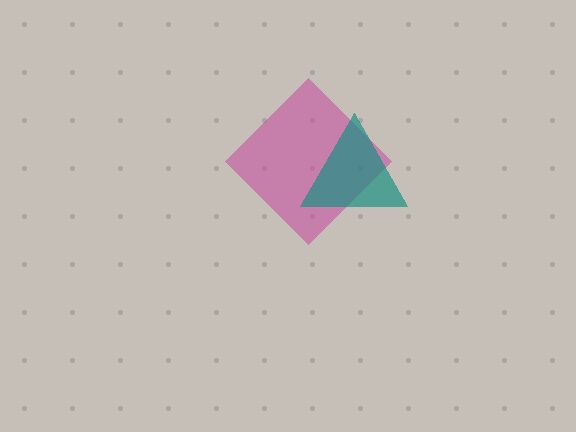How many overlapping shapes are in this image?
There are 2 overlapping shapes in the image.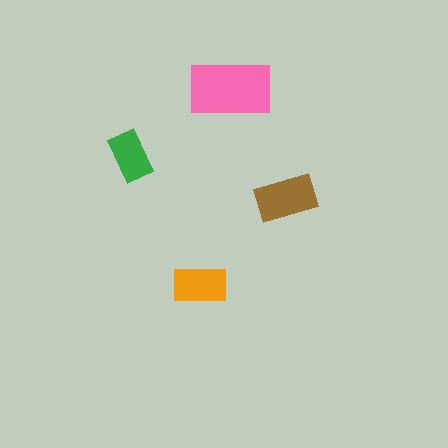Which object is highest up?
The pink rectangle is topmost.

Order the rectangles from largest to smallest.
the pink one, the brown one, the orange one, the green one.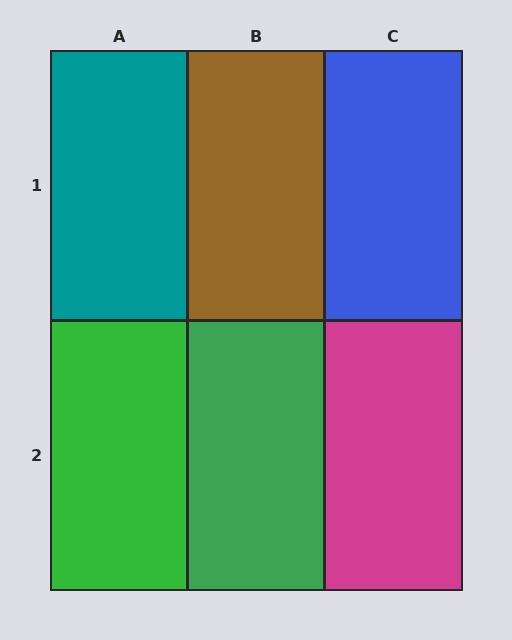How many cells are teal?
1 cell is teal.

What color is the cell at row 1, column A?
Teal.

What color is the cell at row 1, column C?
Blue.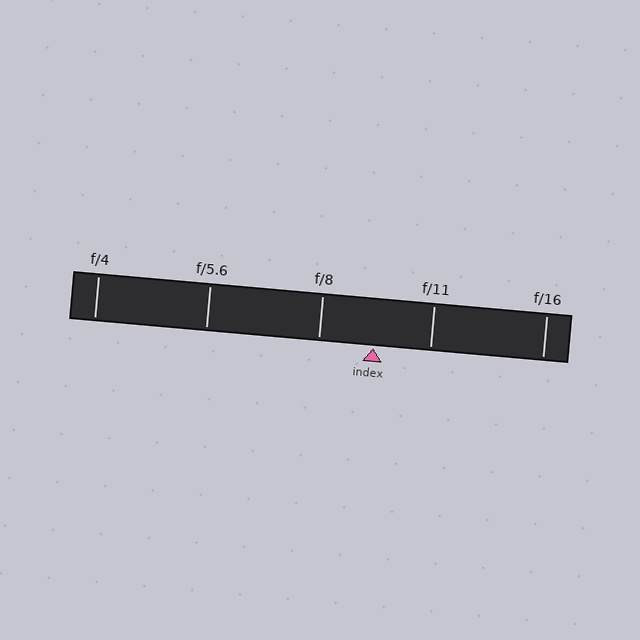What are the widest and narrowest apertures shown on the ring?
The widest aperture shown is f/4 and the narrowest is f/16.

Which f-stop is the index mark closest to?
The index mark is closest to f/8.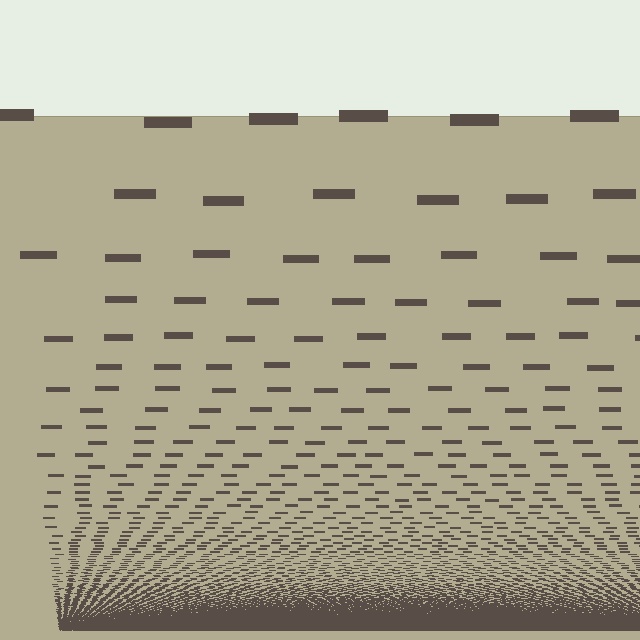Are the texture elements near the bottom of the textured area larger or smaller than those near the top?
Smaller. The gradient is inverted — elements near the bottom are smaller and denser.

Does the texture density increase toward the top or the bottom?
Density increases toward the bottom.